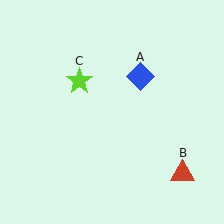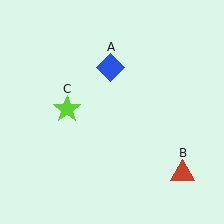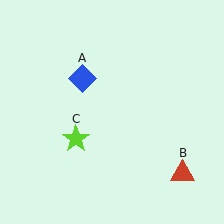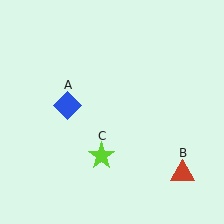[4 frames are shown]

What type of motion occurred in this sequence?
The blue diamond (object A), lime star (object C) rotated counterclockwise around the center of the scene.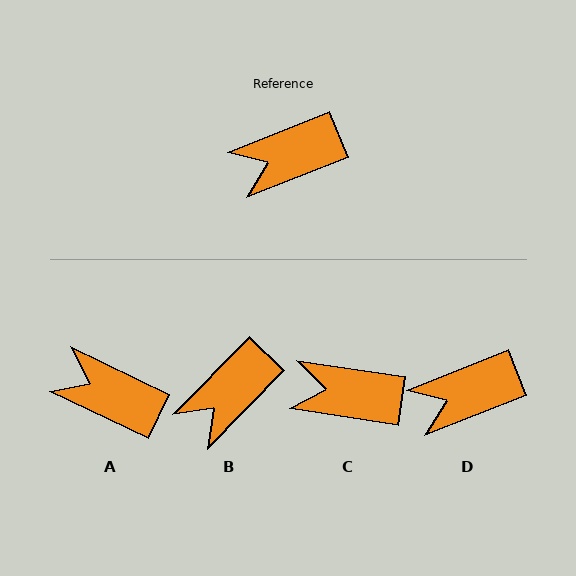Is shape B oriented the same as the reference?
No, it is off by about 24 degrees.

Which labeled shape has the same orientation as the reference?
D.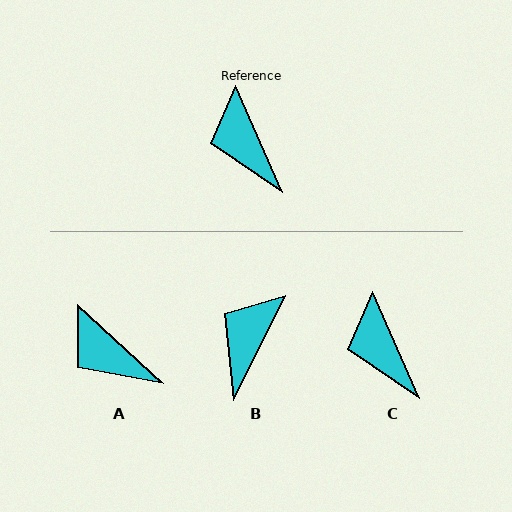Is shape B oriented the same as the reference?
No, it is off by about 50 degrees.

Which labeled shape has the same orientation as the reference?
C.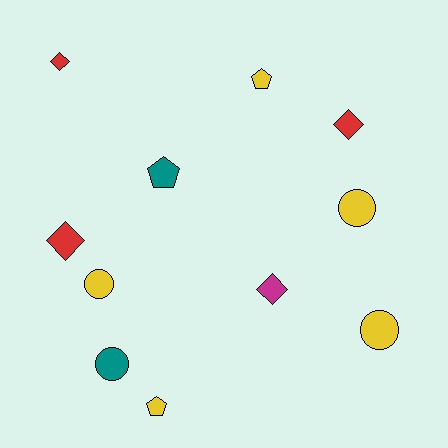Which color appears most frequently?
Yellow, with 5 objects.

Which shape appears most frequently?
Diamond, with 4 objects.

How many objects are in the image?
There are 11 objects.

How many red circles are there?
There are no red circles.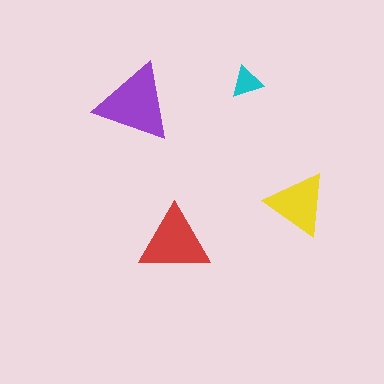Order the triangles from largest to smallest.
the purple one, the red one, the yellow one, the cyan one.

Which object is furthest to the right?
The yellow triangle is rightmost.